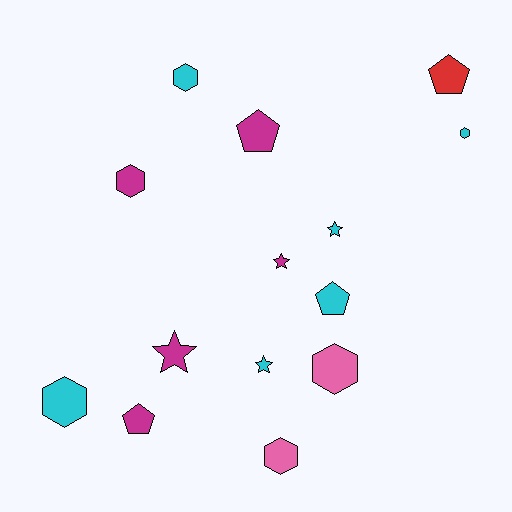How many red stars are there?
There are no red stars.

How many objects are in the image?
There are 14 objects.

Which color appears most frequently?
Cyan, with 6 objects.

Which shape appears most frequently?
Hexagon, with 6 objects.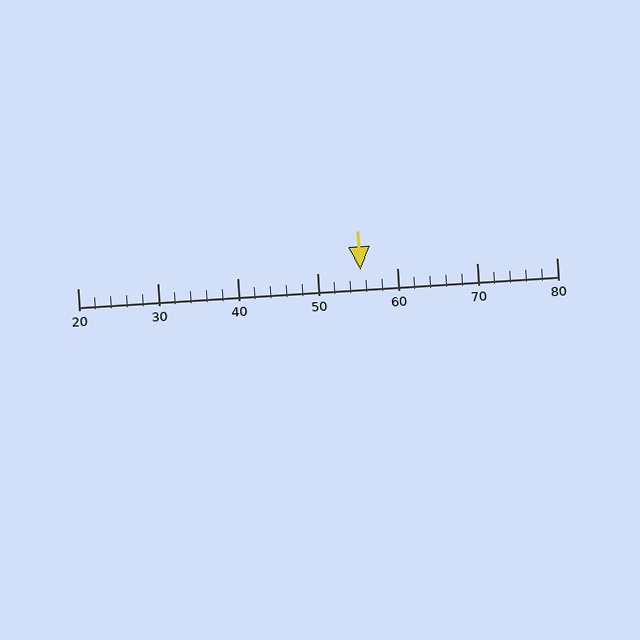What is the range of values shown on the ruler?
The ruler shows values from 20 to 80.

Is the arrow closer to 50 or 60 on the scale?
The arrow is closer to 60.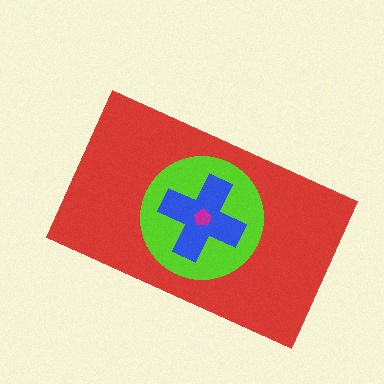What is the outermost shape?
The red rectangle.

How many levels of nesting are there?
4.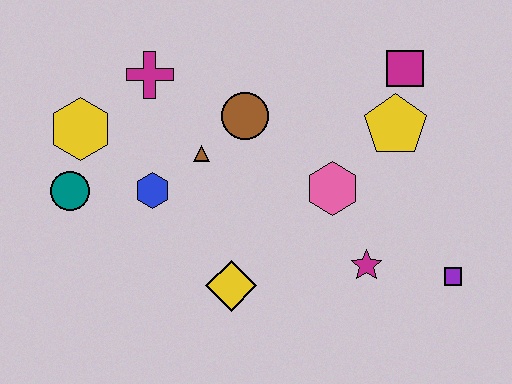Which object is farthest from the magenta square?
The teal circle is farthest from the magenta square.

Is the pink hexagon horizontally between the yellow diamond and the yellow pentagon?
Yes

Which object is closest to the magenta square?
The yellow pentagon is closest to the magenta square.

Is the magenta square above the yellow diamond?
Yes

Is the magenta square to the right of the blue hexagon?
Yes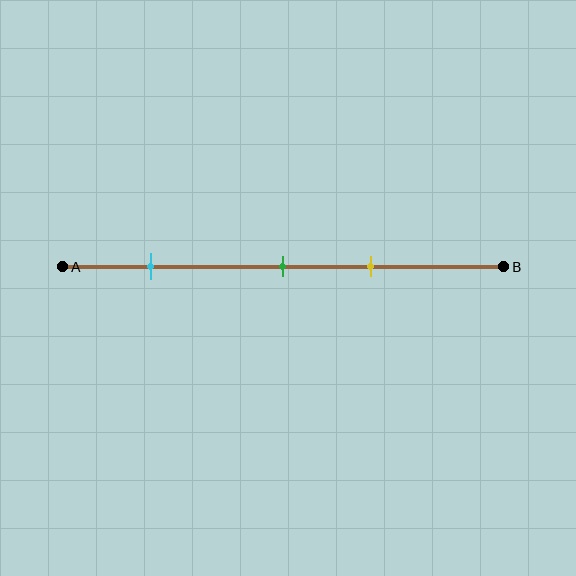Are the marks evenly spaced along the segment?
No, the marks are not evenly spaced.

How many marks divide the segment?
There are 3 marks dividing the segment.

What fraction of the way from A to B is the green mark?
The green mark is approximately 50% (0.5) of the way from A to B.